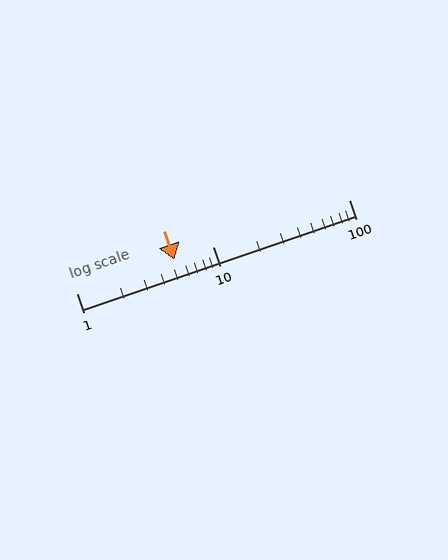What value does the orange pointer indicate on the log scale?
The pointer indicates approximately 5.2.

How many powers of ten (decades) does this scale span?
The scale spans 2 decades, from 1 to 100.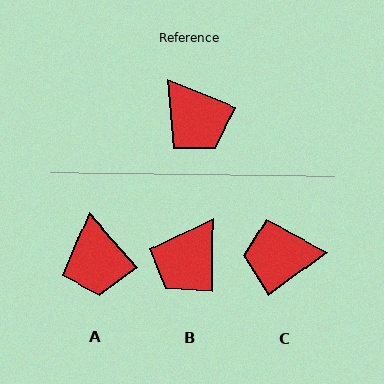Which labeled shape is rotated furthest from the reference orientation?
C, about 122 degrees away.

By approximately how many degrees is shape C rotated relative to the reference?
Approximately 122 degrees clockwise.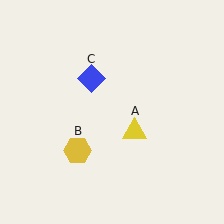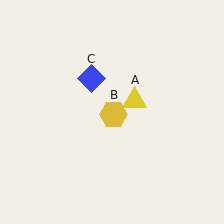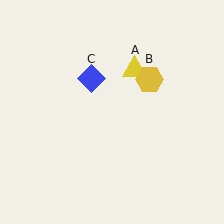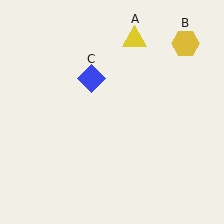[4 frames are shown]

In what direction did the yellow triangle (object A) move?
The yellow triangle (object A) moved up.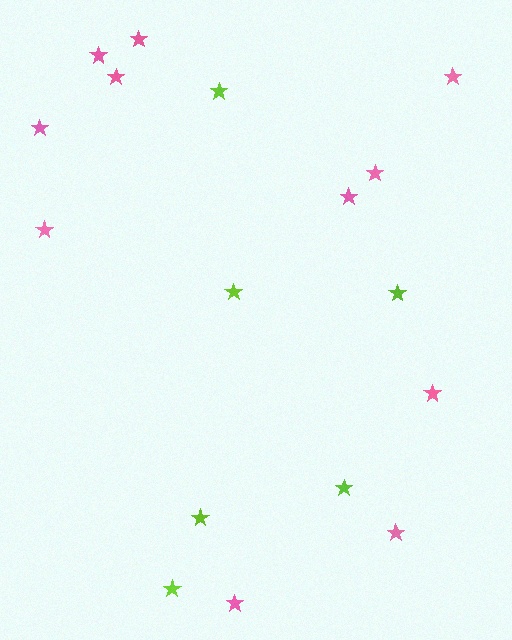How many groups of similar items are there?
There are 2 groups: one group of pink stars (11) and one group of lime stars (6).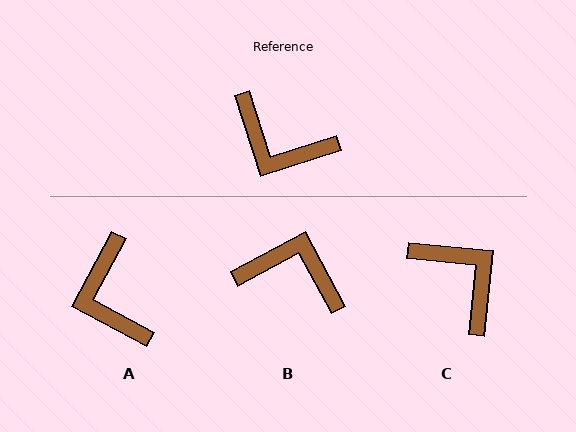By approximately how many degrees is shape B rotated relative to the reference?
Approximately 169 degrees clockwise.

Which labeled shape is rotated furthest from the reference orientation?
B, about 169 degrees away.